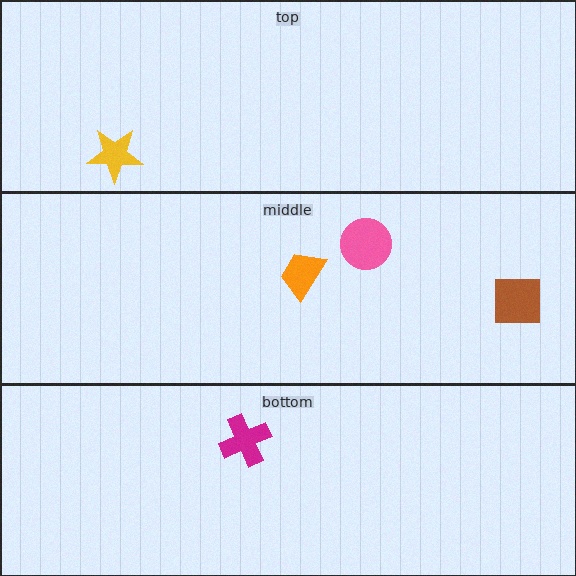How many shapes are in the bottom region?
1.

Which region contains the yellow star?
The top region.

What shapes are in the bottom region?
The magenta cross.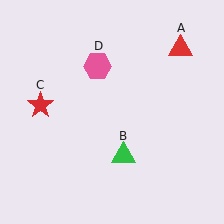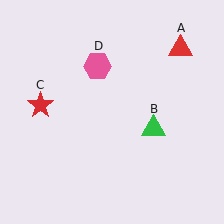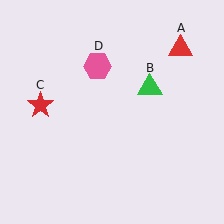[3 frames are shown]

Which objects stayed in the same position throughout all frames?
Red triangle (object A) and red star (object C) and pink hexagon (object D) remained stationary.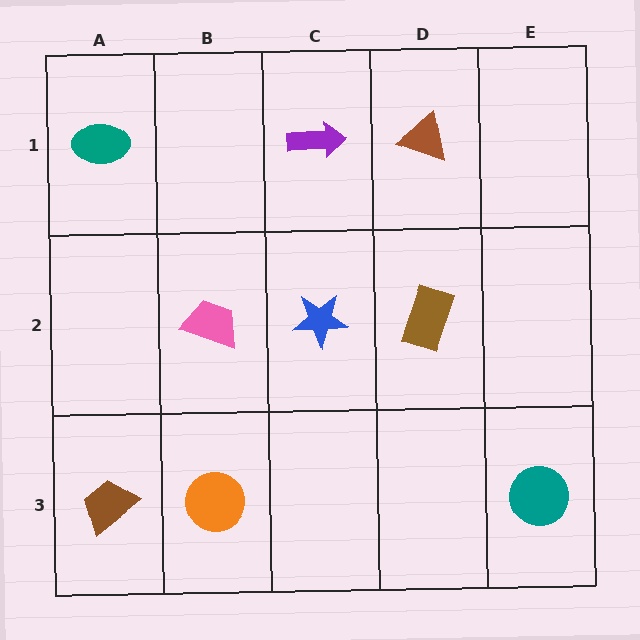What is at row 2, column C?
A blue star.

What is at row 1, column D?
A brown triangle.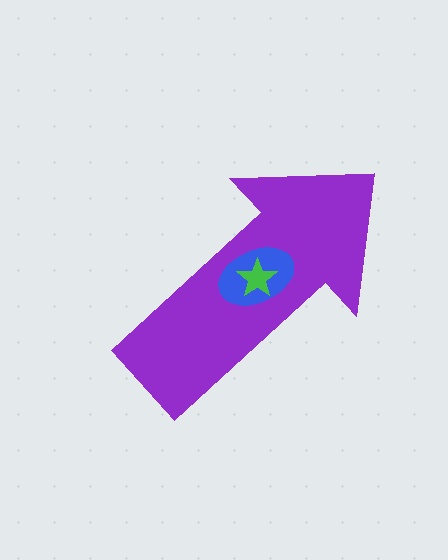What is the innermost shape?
The green star.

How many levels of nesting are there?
3.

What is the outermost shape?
The purple arrow.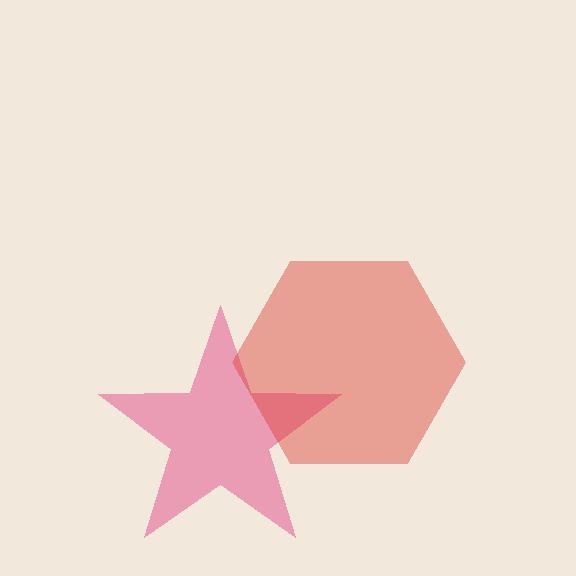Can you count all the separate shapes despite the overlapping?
Yes, there are 2 separate shapes.